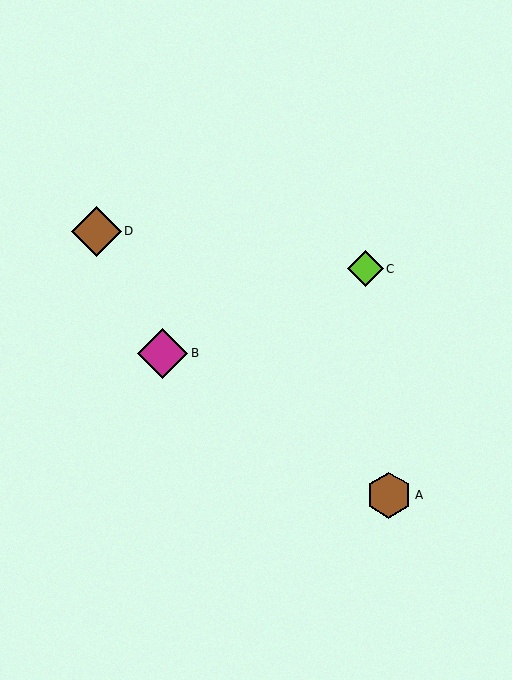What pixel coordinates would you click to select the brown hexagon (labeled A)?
Click at (389, 495) to select the brown hexagon A.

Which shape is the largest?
The brown diamond (labeled D) is the largest.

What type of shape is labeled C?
Shape C is a lime diamond.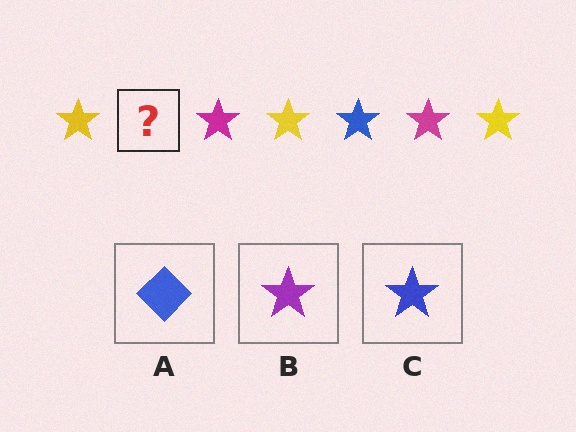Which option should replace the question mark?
Option C.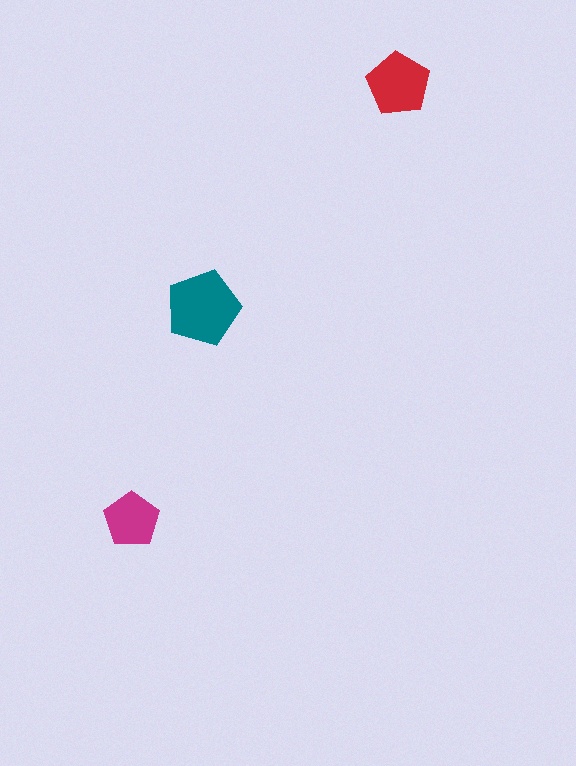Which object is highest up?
The red pentagon is topmost.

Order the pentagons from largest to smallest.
the teal one, the red one, the magenta one.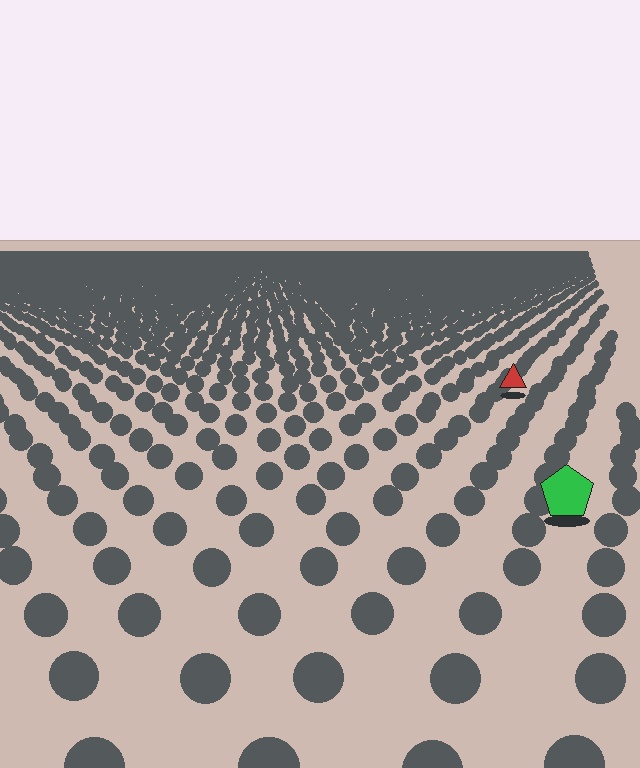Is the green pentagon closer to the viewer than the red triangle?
Yes. The green pentagon is closer — you can tell from the texture gradient: the ground texture is coarser near it.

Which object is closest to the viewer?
The green pentagon is closest. The texture marks near it are larger and more spread out.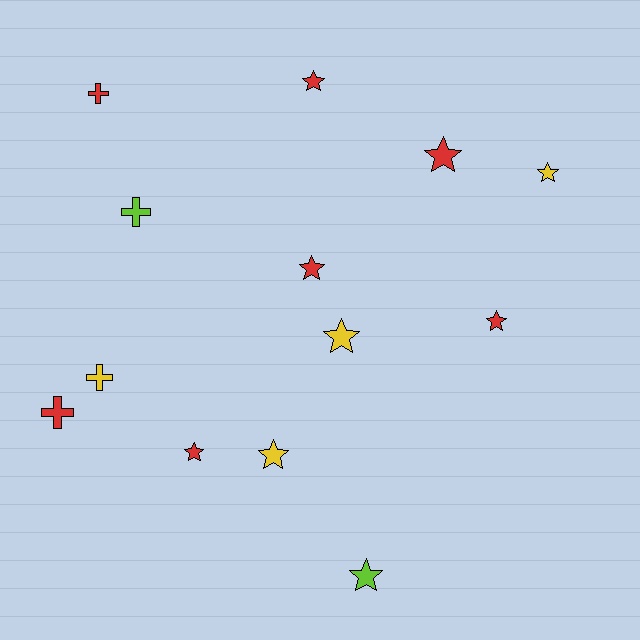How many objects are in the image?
There are 13 objects.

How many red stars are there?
There are 5 red stars.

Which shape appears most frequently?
Star, with 9 objects.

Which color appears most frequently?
Red, with 7 objects.